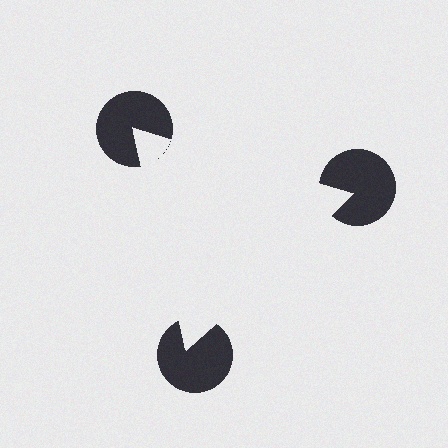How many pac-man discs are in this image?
There are 3 — one at each vertex of the illusory triangle.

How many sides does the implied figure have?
3 sides.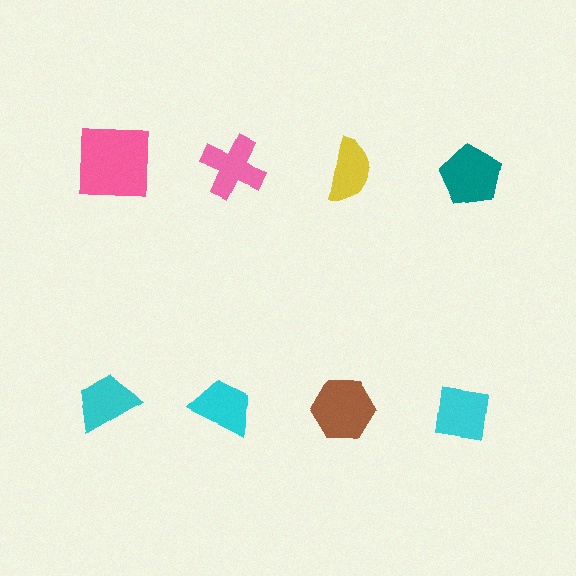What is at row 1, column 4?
A teal pentagon.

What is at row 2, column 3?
A brown hexagon.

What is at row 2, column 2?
A cyan trapezoid.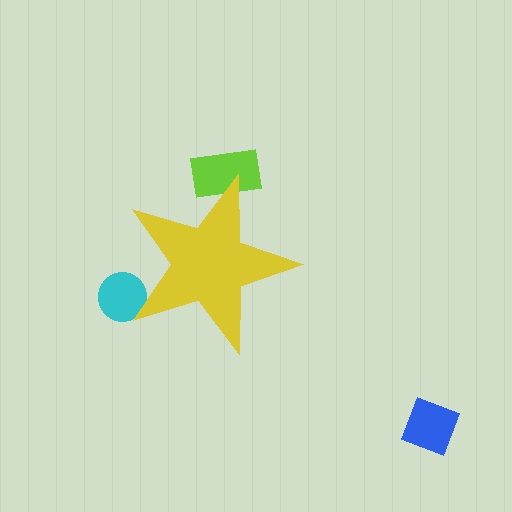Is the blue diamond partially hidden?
No, the blue diamond is fully visible.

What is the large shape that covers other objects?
A yellow star.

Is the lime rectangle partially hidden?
Yes, the lime rectangle is partially hidden behind the yellow star.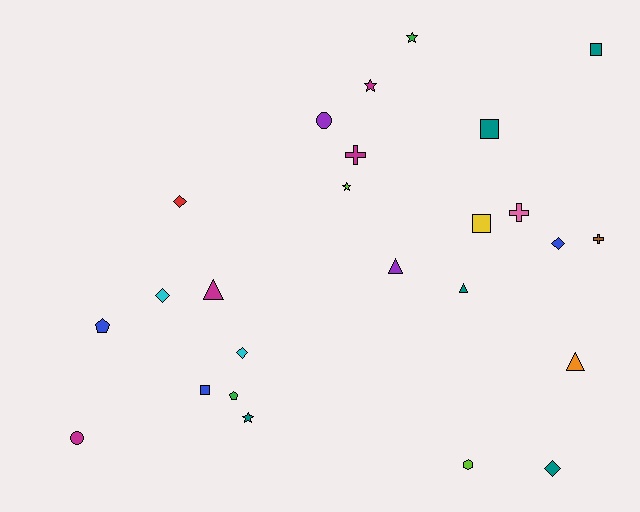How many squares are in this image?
There are 4 squares.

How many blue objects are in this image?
There are 3 blue objects.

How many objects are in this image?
There are 25 objects.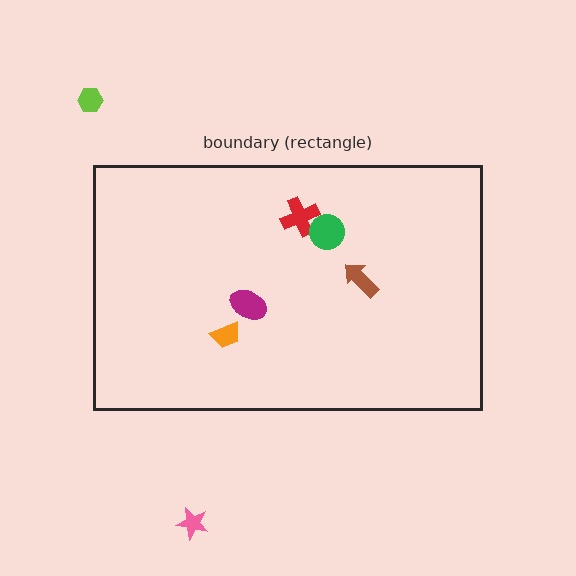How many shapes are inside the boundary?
5 inside, 2 outside.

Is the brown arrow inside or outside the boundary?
Inside.